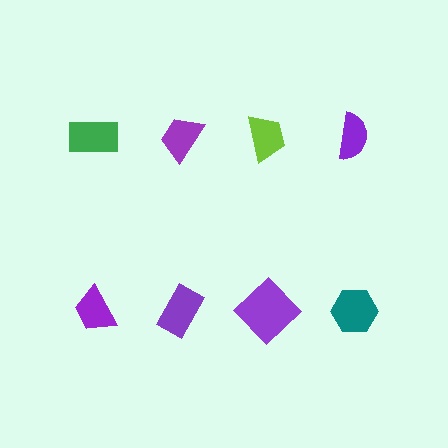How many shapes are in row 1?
4 shapes.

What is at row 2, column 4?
A teal hexagon.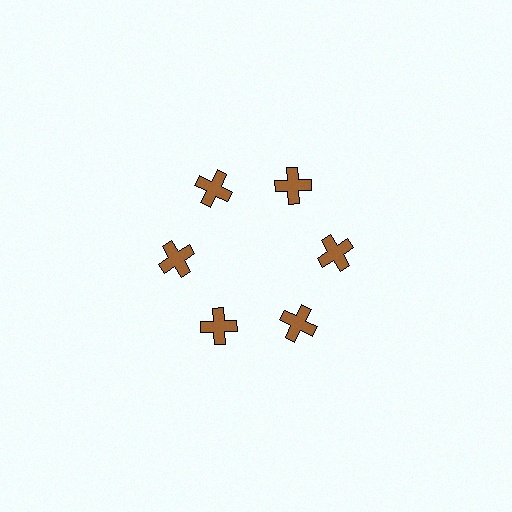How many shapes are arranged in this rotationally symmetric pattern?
There are 6 shapes, arranged in 6 groups of 1.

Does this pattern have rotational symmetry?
Yes, this pattern has 6-fold rotational symmetry. It looks the same after rotating 60 degrees around the center.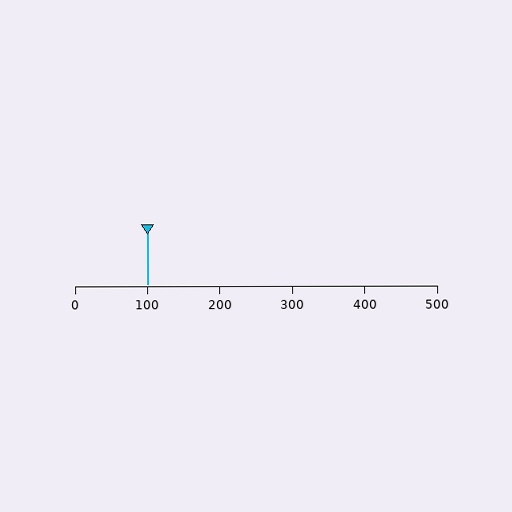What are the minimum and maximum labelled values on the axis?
The axis runs from 0 to 500.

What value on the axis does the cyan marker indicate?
The marker indicates approximately 100.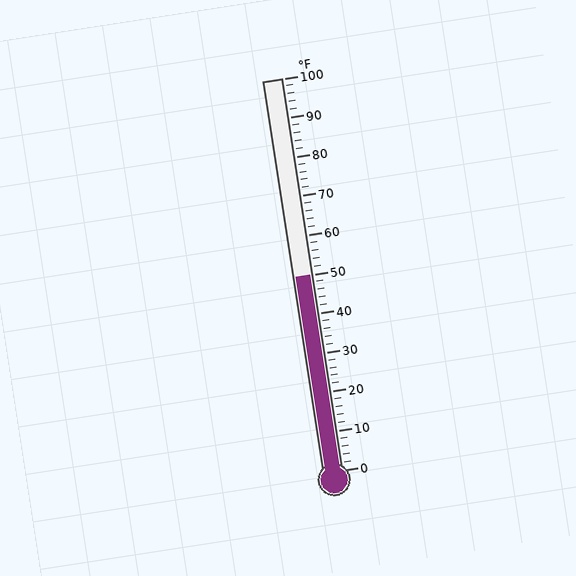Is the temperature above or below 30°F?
The temperature is above 30°F.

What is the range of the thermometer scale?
The thermometer scale ranges from 0°F to 100°F.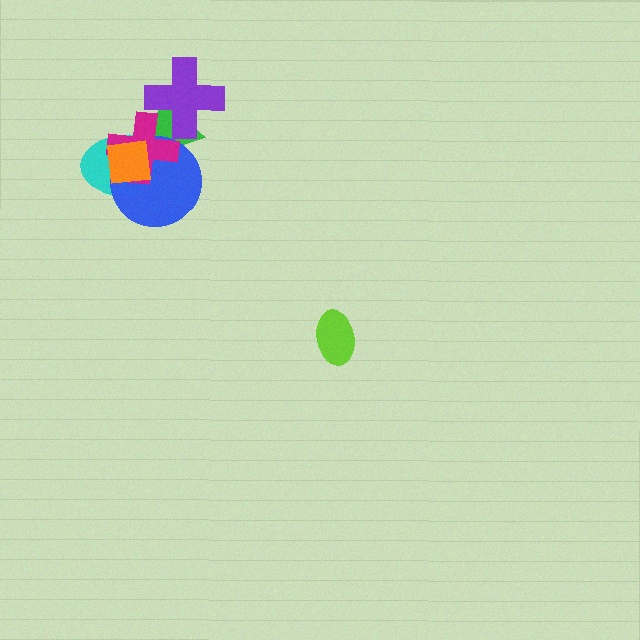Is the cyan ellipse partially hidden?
Yes, it is partially covered by another shape.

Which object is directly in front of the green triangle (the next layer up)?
The cyan ellipse is directly in front of the green triangle.